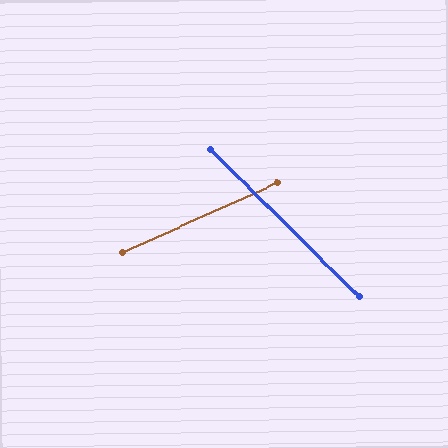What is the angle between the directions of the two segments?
Approximately 69 degrees.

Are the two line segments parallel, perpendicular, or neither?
Neither parallel nor perpendicular — they differ by about 69°.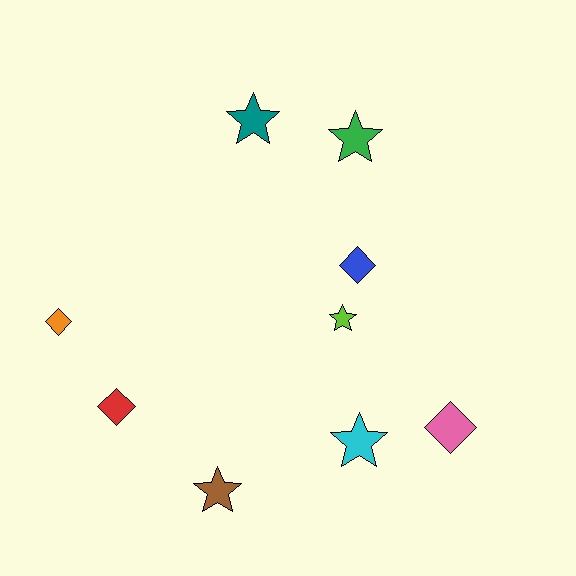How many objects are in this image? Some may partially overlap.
There are 9 objects.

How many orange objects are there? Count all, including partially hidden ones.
There is 1 orange object.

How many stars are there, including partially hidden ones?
There are 5 stars.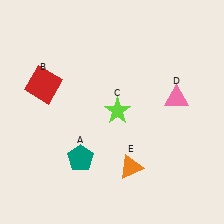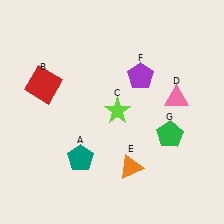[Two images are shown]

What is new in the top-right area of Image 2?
A purple pentagon (F) was added in the top-right area of Image 2.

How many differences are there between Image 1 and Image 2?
There are 2 differences between the two images.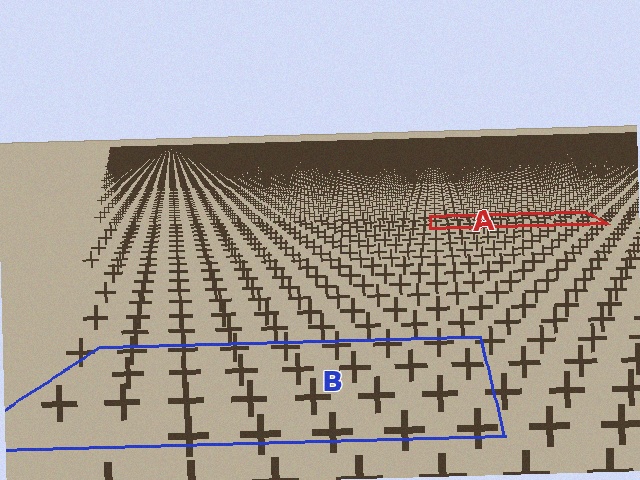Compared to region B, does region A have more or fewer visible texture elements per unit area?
Region A has more texture elements per unit area — they are packed more densely because it is farther away.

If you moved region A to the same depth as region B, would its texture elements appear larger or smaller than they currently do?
They would appear larger. At a closer depth, the same texture elements are projected at a bigger on-screen size.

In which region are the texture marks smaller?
The texture marks are smaller in region A, because it is farther away.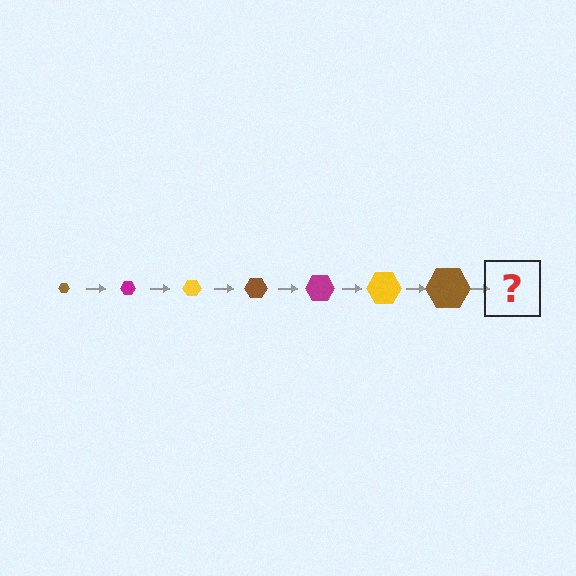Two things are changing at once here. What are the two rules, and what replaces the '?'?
The two rules are that the hexagon grows larger each step and the color cycles through brown, magenta, and yellow. The '?' should be a magenta hexagon, larger than the previous one.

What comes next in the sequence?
The next element should be a magenta hexagon, larger than the previous one.